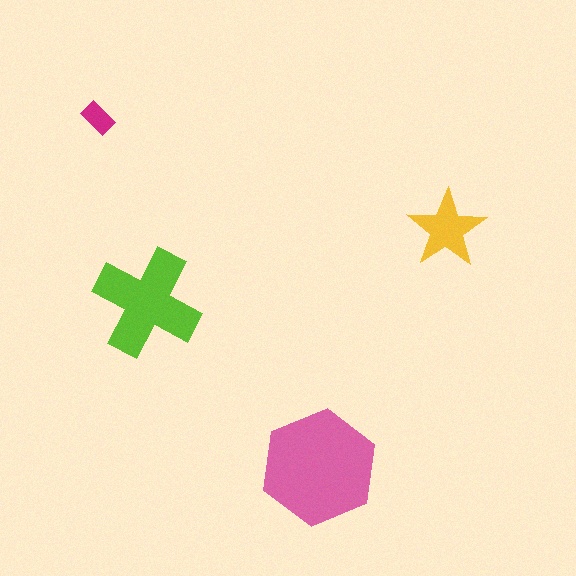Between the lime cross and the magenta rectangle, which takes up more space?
The lime cross.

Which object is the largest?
The pink hexagon.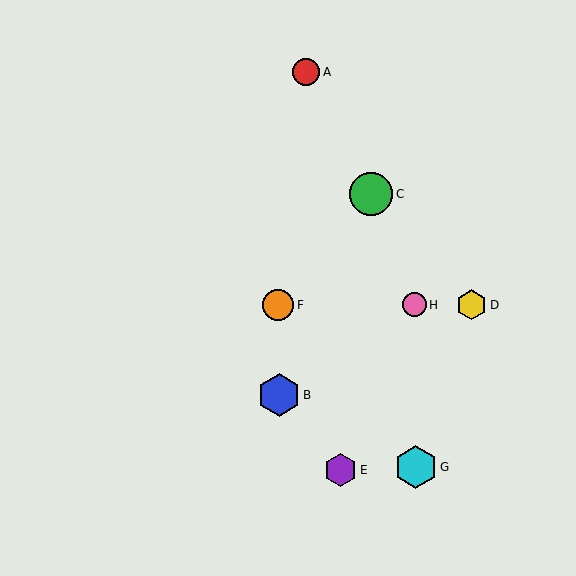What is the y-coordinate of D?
Object D is at y≈305.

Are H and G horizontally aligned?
No, H is at y≈305 and G is at y≈467.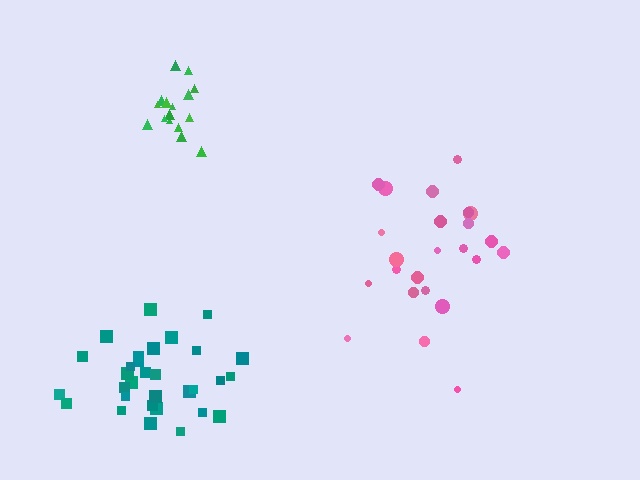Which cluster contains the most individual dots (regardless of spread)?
Teal (31).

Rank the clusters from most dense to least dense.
green, teal, pink.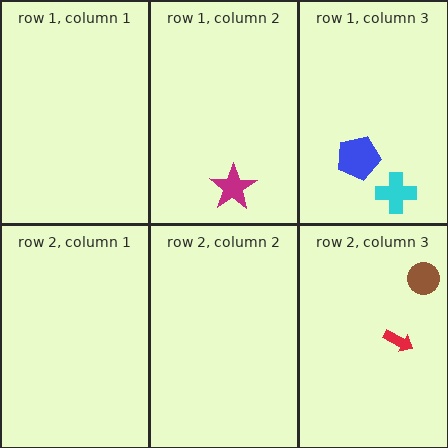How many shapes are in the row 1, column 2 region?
1.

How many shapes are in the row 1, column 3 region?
2.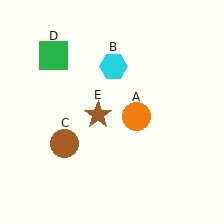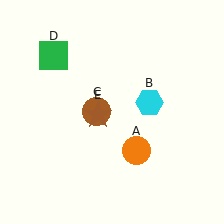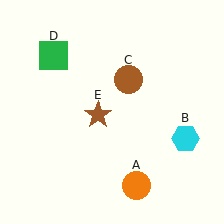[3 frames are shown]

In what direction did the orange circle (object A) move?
The orange circle (object A) moved down.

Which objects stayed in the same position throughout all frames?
Green square (object D) and brown star (object E) remained stationary.